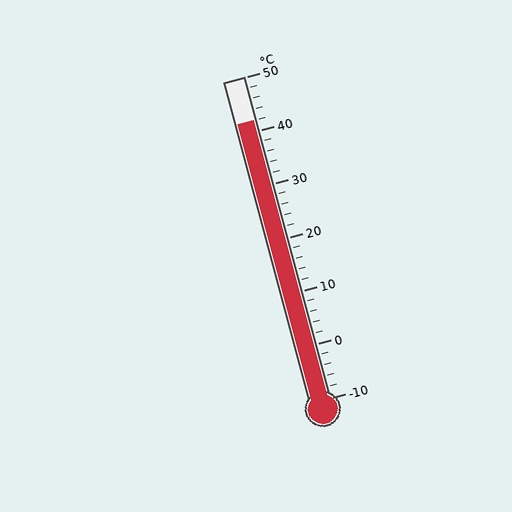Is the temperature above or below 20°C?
The temperature is above 20°C.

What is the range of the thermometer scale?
The thermometer scale ranges from -10°C to 50°C.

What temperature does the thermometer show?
The thermometer shows approximately 42°C.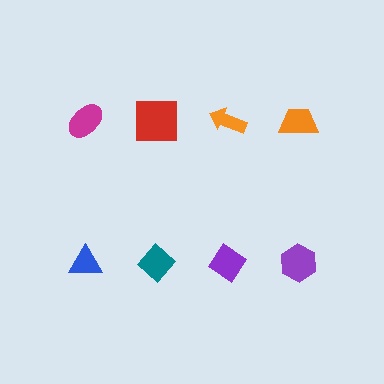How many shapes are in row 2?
4 shapes.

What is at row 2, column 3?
A purple diamond.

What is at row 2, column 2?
A teal diamond.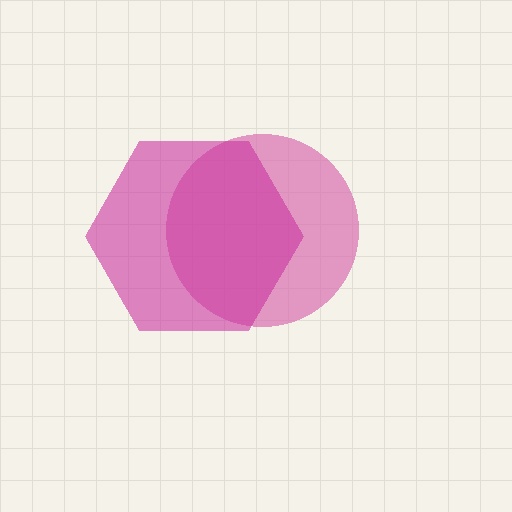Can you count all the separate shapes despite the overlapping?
Yes, there are 2 separate shapes.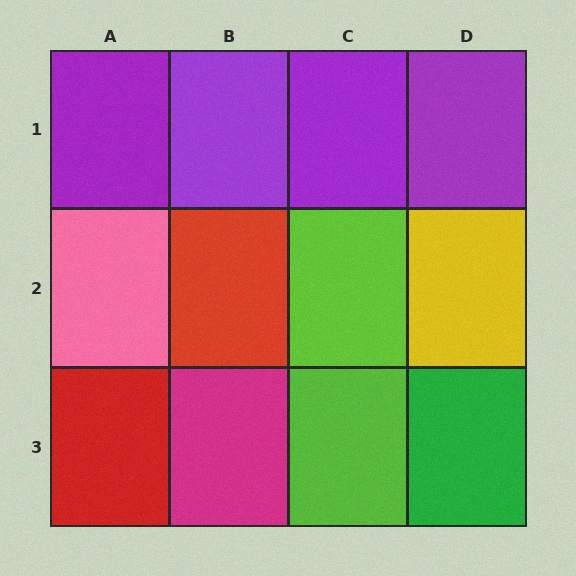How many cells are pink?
1 cell is pink.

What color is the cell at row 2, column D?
Yellow.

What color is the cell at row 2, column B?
Red.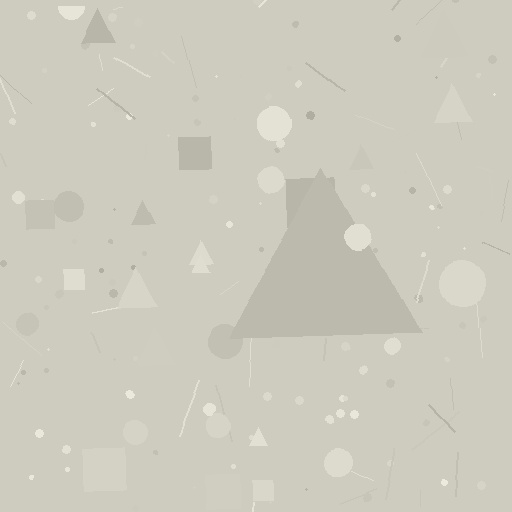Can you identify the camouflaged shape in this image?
The camouflaged shape is a triangle.